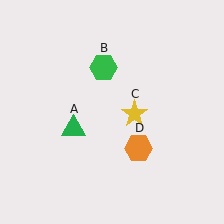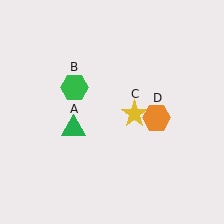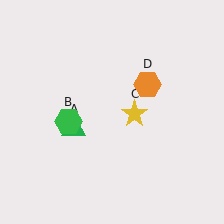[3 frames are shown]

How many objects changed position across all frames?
2 objects changed position: green hexagon (object B), orange hexagon (object D).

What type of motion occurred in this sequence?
The green hexagon (object B), orange hexagon (object D) rotated counterclockwise around the center of the scene.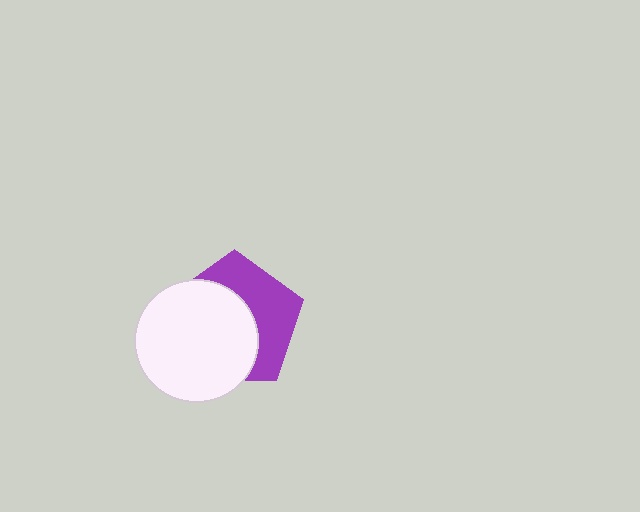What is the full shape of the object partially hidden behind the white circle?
The partially hidden object is a purple pentagon.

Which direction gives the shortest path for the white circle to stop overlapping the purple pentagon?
Moving toward the lower-left gives the shortest separation.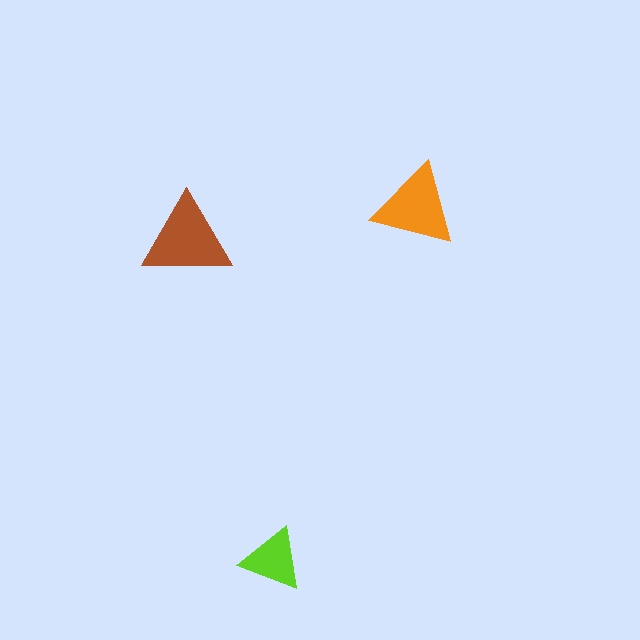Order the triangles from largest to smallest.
the brown one, the orange one, the lime one.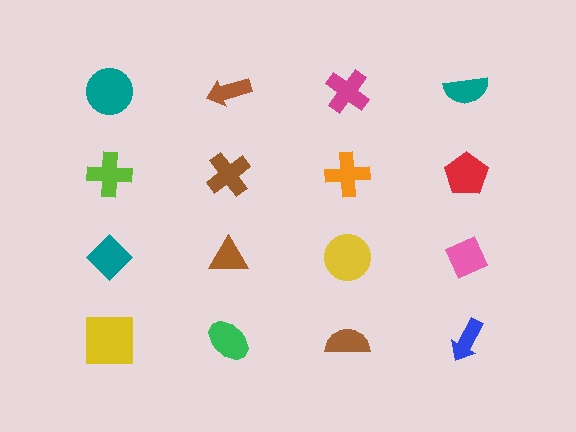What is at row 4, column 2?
A green ellipse.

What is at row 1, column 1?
A teal circle.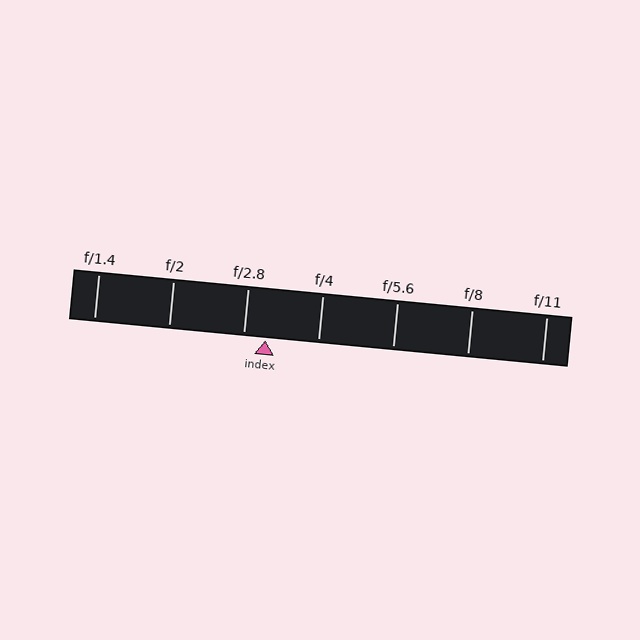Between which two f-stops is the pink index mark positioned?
The index mark is between f/2.8 and f/4.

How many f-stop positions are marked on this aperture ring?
There are 7 f-stop positions marked.